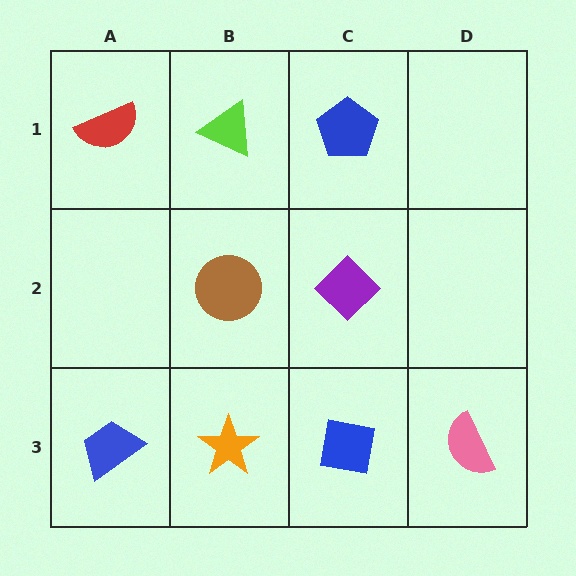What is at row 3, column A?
A blue trapezoid.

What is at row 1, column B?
A lime triangle.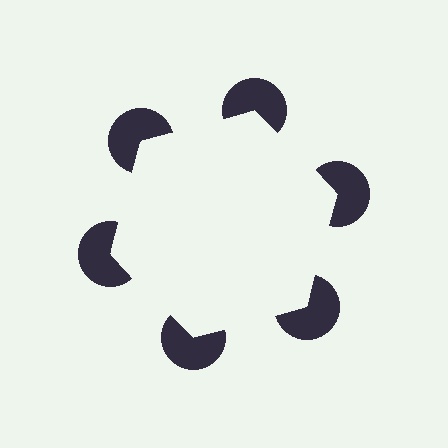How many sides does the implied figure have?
6 sides.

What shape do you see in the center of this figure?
An illusory hexagon — its edges are inferred from the aligned wedge cuts in the pac-man discs, not physically drawn.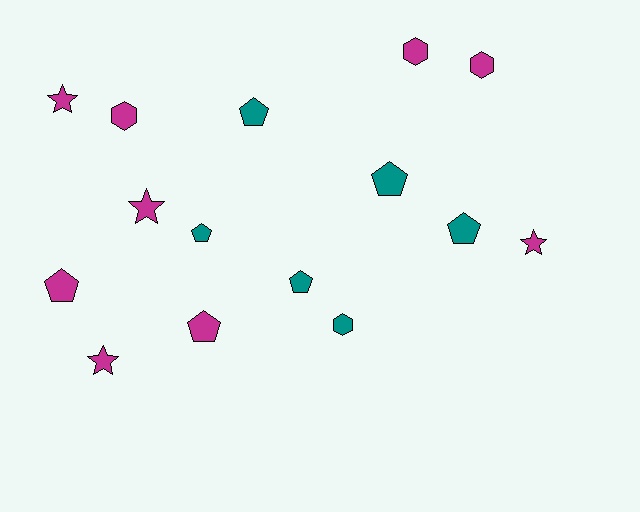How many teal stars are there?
There are no teal stars.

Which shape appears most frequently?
Pentagon, with 7 objects.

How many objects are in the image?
There are 15 objects.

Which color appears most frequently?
Magenta, with 9 objects.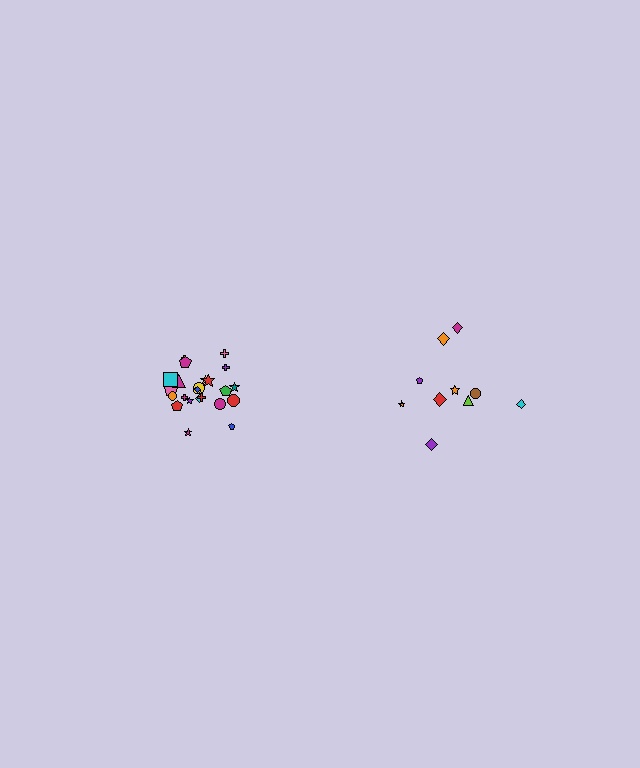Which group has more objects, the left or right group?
The left group.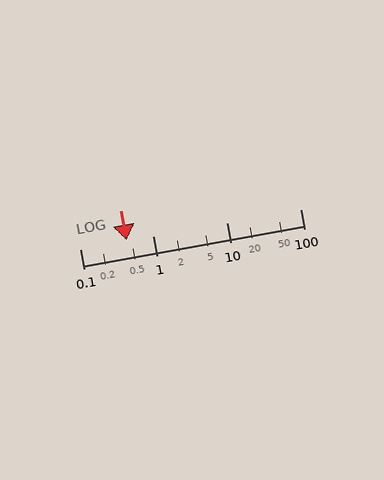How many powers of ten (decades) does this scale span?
The scale spans 3 decades, from 0.1 to 100.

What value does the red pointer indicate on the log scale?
The pointer indicates approximately 0.43.